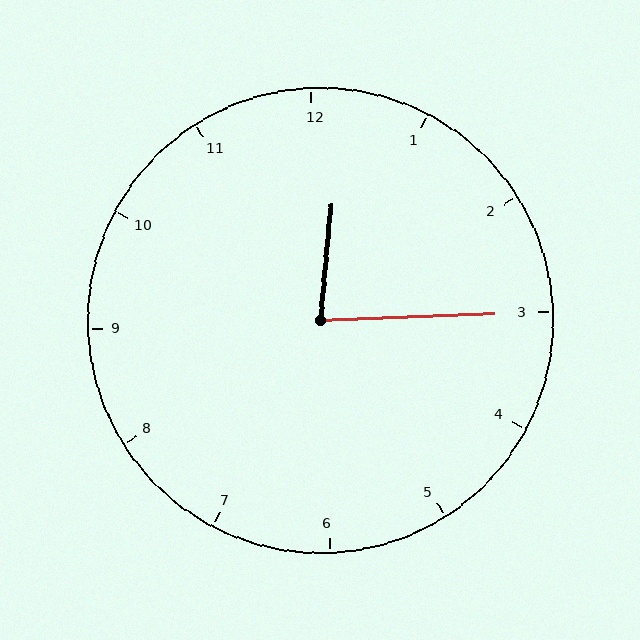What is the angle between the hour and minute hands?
Approximately 82 degrees.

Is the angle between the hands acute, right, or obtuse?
It is acute.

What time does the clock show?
12:15.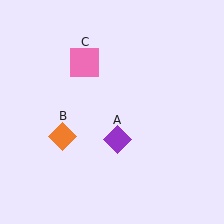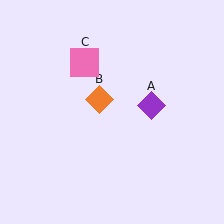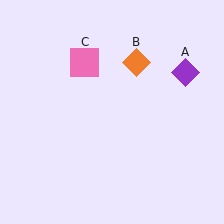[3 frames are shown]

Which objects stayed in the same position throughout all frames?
Pink square (object C) remained stationary.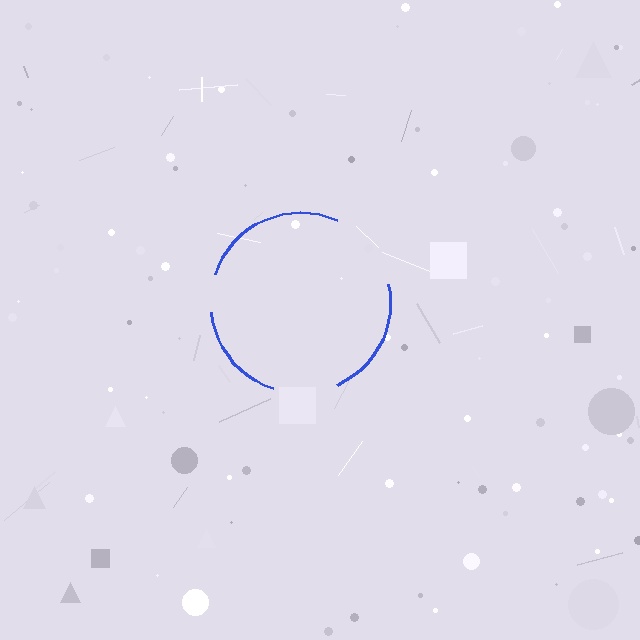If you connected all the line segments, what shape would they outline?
They would outline a circle.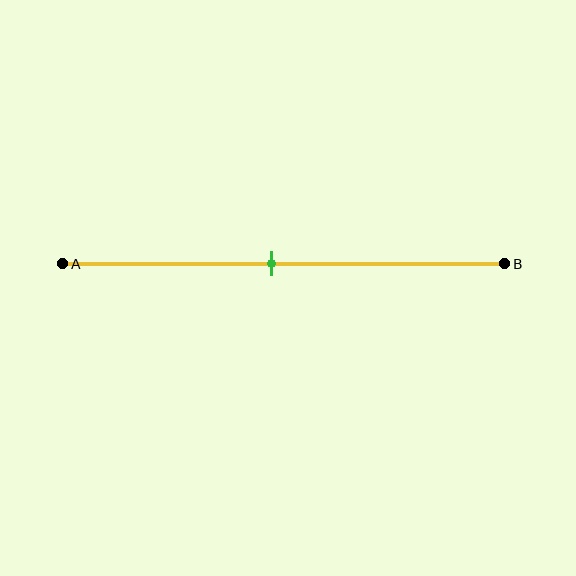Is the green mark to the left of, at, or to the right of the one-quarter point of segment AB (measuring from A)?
The green mark is to the right of the one-quarter point of segment AB.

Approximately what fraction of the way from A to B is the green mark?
The green mark is approximately 45% of the way from A to B.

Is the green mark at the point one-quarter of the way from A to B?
No, the mark is at about 45% from A, not at the 25% one-quarter point.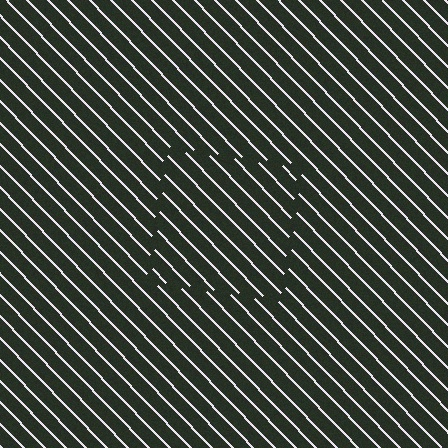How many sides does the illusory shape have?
4 sides — the line-ends trace a square.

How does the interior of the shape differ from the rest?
The interior of the shape contains the same grating, shifted by half a period — the contour is defined by the phase discontinuity where line-ends from the inner and outer gratings abut.